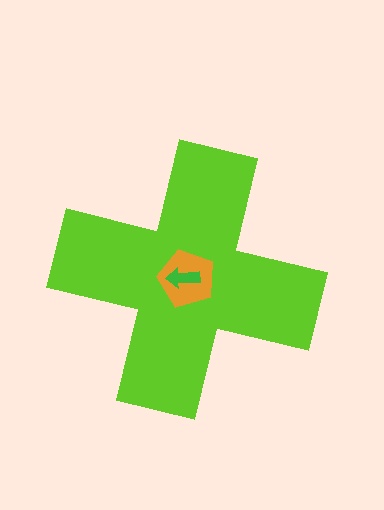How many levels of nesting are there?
3.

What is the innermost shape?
The green arrow.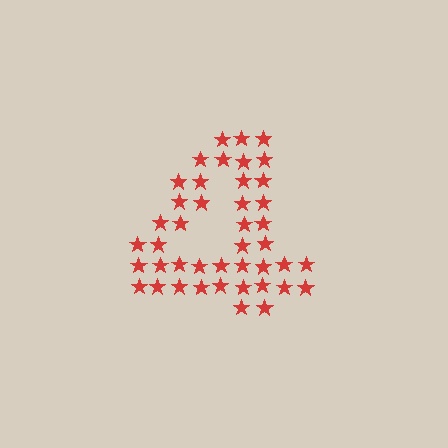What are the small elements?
The small elements are stars.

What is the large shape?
The large shape is the digit 4.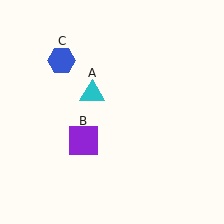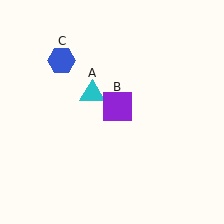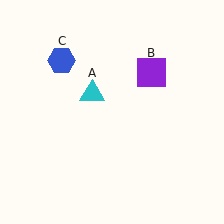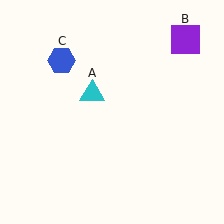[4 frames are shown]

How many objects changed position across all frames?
1 object changed position: purple square (object B).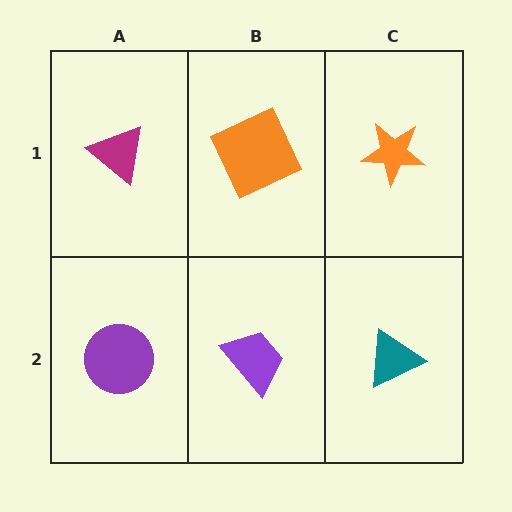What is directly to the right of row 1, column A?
An orange square.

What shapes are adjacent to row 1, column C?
A teal triangle (row 2, column C), an orange square (row 1, column B).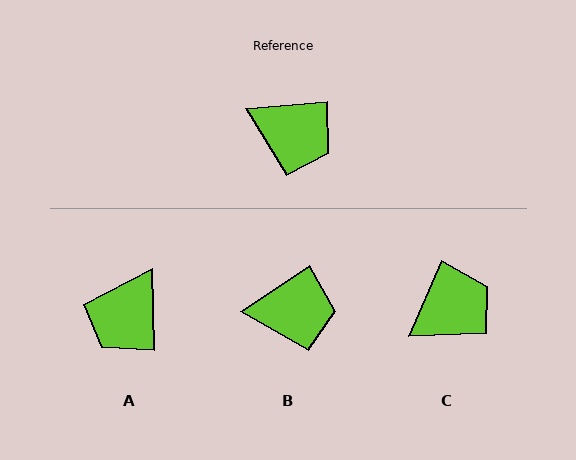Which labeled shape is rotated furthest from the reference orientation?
A, about 94 degrees away.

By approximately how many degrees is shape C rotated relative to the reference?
Approximately 61 degrees counter-clockwise.